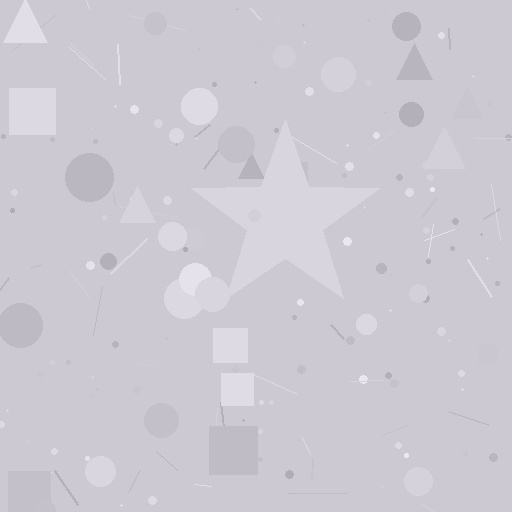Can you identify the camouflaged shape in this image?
The camouflaged shape is a star.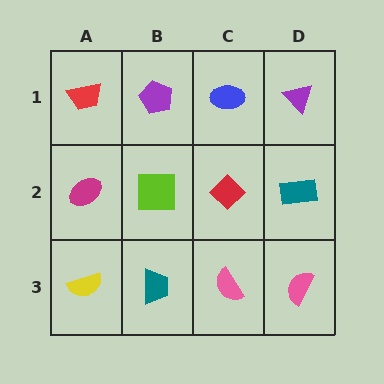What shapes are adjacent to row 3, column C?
A red diamond (row 2, column C), a teal trapezoid (row 3, column B), a pink semicircle (row 3, column D).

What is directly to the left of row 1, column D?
A blue ellipse.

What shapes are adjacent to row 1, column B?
A lime square (row 2, column B), a red trapezoid (row 1, column A), a blue ellipse (row 1, column C).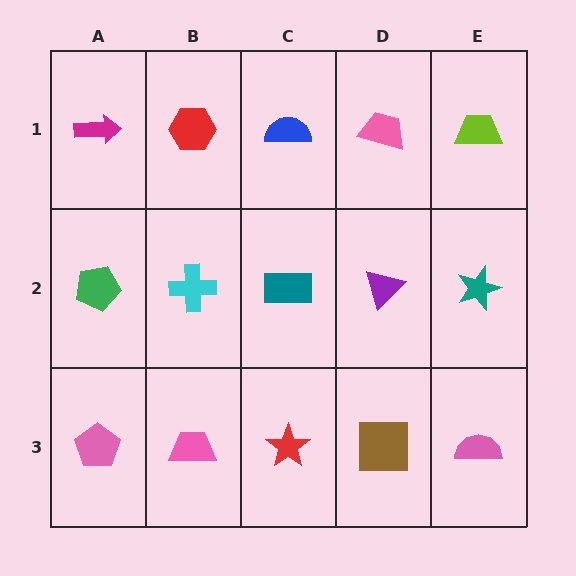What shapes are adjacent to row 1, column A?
A green pentagon (row 2, column A), a red hexagon (row 1, column B).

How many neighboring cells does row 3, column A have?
2.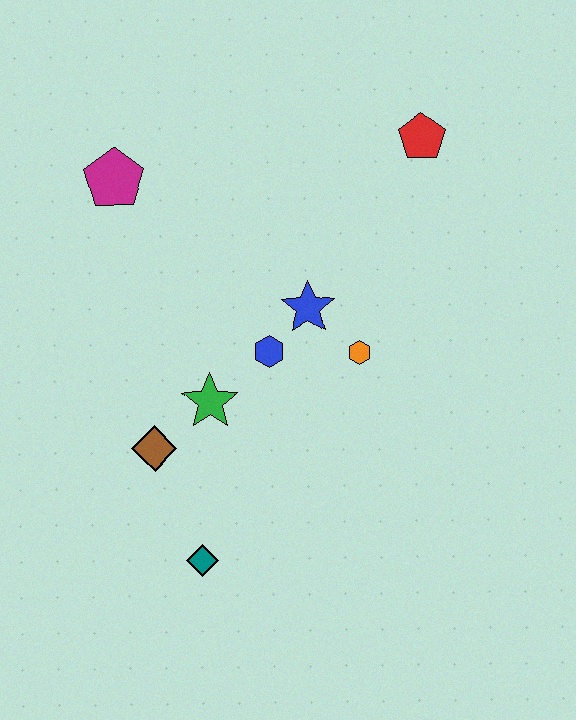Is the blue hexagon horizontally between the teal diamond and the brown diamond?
No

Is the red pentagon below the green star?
No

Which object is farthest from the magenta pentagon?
The teal diamond is farthest from the magenta pentagon.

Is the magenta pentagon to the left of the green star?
Yes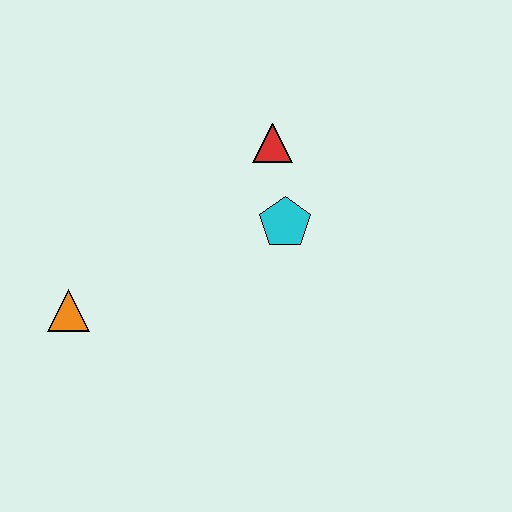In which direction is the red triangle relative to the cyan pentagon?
The red triangle is above the cyan pentagon.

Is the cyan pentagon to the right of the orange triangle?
Yes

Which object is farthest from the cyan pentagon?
The orange triangle is farthest from the cyan pentagon.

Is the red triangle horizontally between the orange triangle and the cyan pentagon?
Yes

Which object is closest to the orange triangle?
The cyan pentagon is closest to the orange triangle.